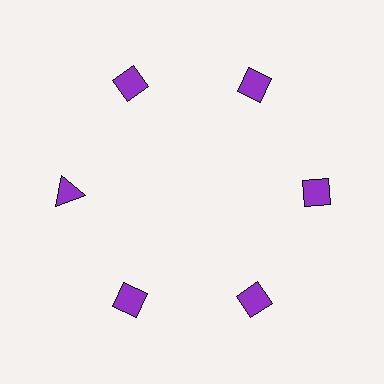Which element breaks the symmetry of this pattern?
The purple triangle at roughly the 9 o'clock position breaks the symmetry. All other shapes are purple diamonds.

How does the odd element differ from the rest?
It has a different shape: triangle instead of diamond.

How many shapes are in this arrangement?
There are 6 shapes arranged in a ring pattern.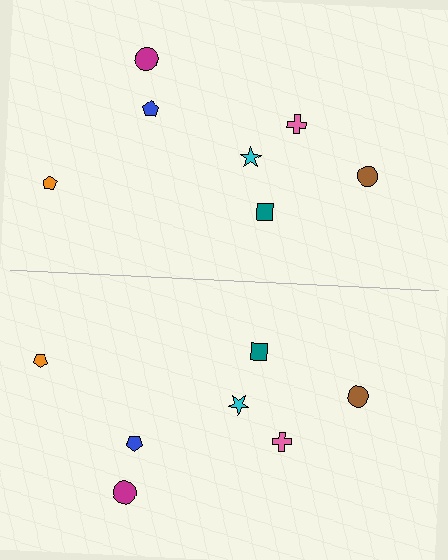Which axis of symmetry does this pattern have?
The pattern has a horizontal axis of symmetry running through the center of the image.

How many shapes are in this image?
There are 14 shapes in this image.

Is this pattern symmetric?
Yes, this pattern has bilateral (reflection) symmetry.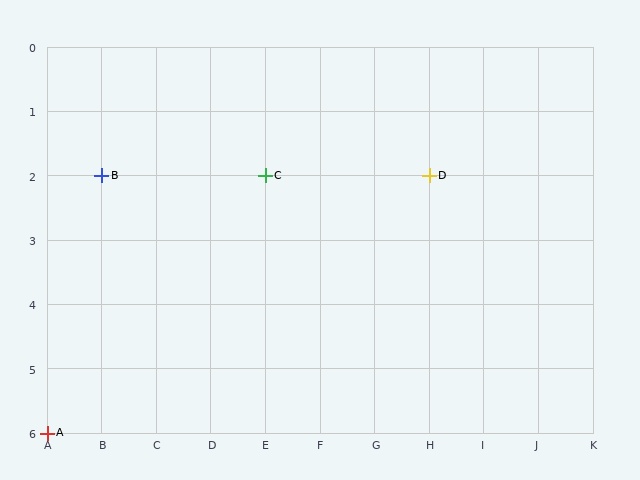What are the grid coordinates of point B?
Point B is at grid coordinates (B, 2).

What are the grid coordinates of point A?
Point A is at grid coordinates (A, 6).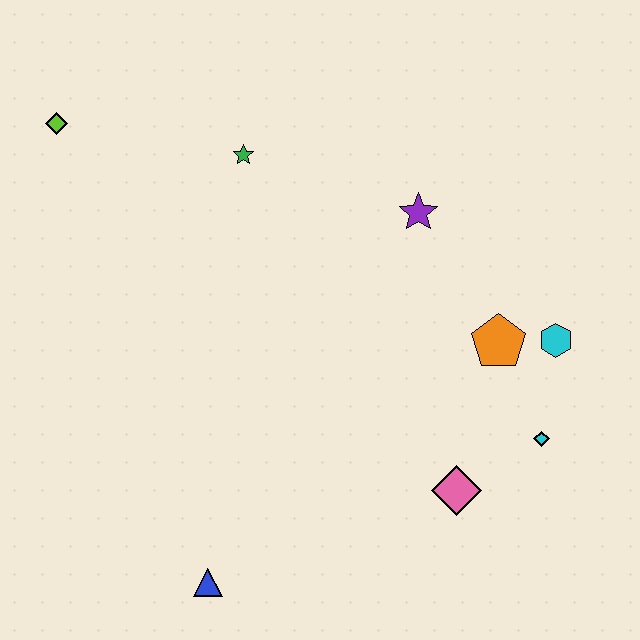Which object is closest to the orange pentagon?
The cyan hexagon is closest to the orange pentagon.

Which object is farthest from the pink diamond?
The lime diamond is farthest from the pink diamond.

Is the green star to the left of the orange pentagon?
Yes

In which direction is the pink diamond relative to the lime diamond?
The pink diamond is to the right of the lime diamond.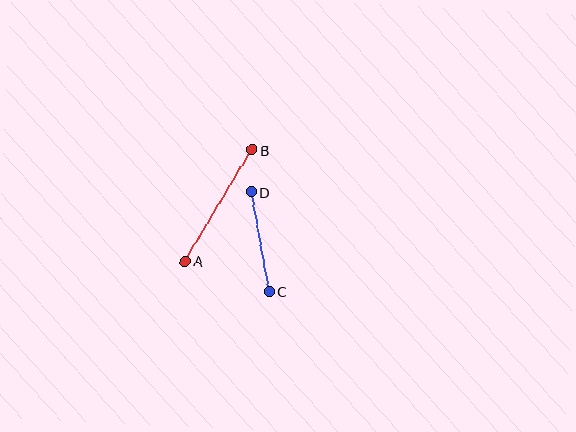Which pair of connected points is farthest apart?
Points A and B are farthest apart.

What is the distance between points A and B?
The distance is approximately 130 pixels.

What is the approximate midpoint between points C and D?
The midpoint is at approximately (260, 242) pixels.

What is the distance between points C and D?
The distance is approximately 101 pixels.